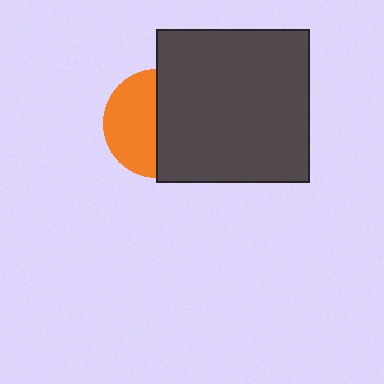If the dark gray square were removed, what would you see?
You would see the complete orange circle.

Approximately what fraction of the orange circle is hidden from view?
Roughly 52% of the orange circle is hidden behind the dark gray square.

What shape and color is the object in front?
The object in front is a dark gray square.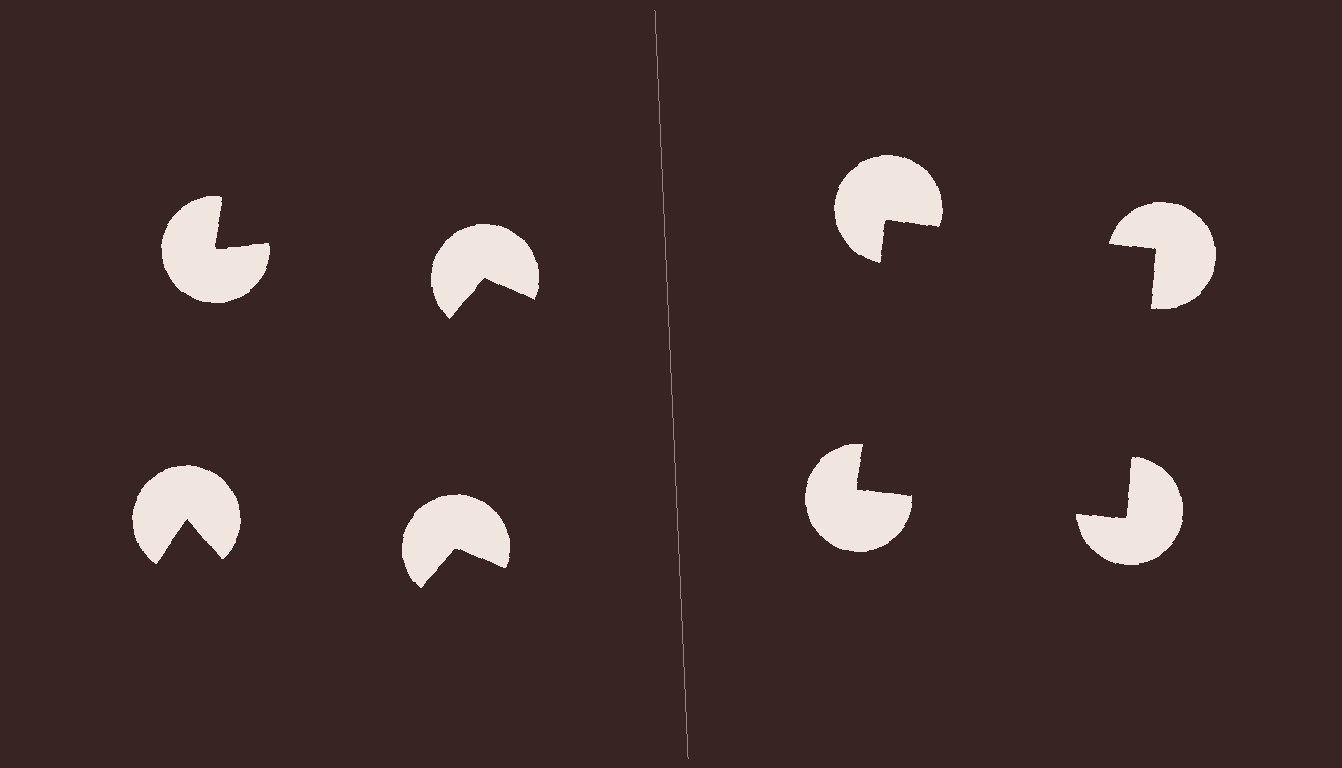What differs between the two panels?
The pac-man discs are positioned identically on both sides; only the wedge orientations differ. On the right they align to a square; on the left they are misaligned.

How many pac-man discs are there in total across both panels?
8 — 4 on each side.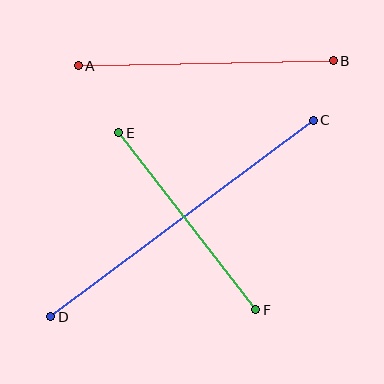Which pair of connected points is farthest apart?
Points C and D are farthest apart.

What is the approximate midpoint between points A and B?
The midpoint is at approximately (206, 63) pixels.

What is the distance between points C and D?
The distance is approximately 328 pixels.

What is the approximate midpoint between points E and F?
The midpoint is at approximately (187, 221) pixels.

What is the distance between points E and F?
The distance is approximately 224 pixels.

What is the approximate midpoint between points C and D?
The midpoint is at approximately (182, 218) pixels.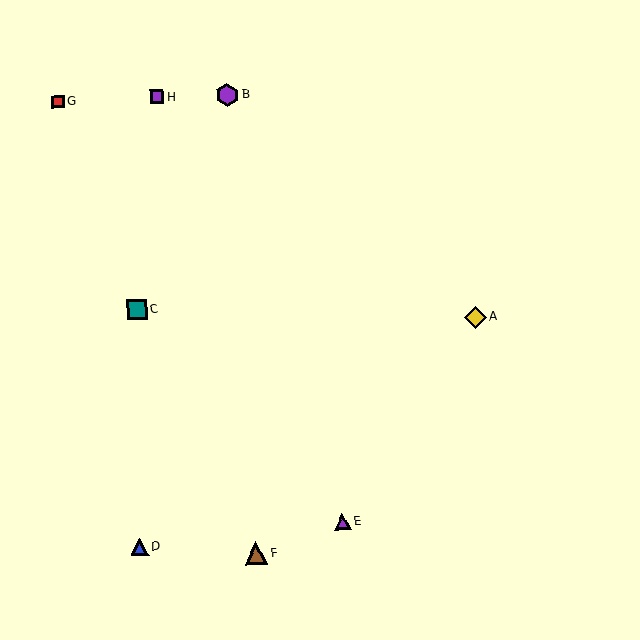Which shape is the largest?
The purple hexagon (labeled B) is the largest.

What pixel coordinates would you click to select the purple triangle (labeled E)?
Click at (343, 522) to select the purple triangle E.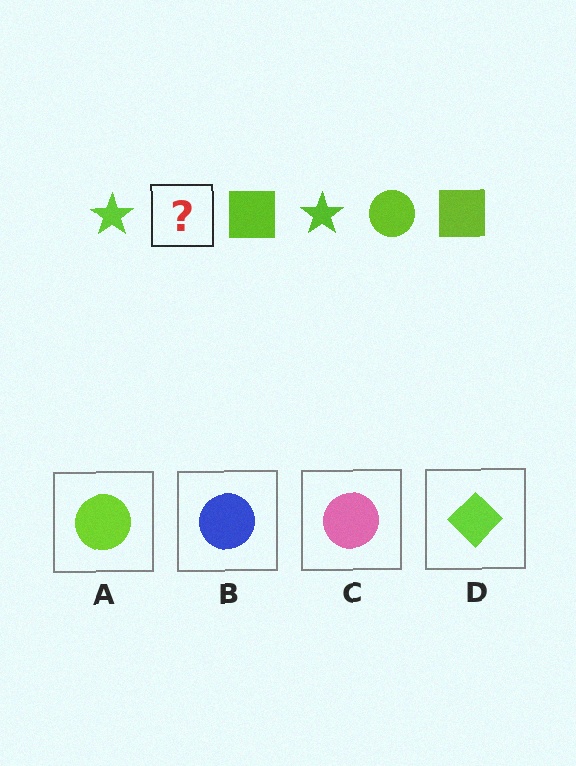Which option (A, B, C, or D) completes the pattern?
A.